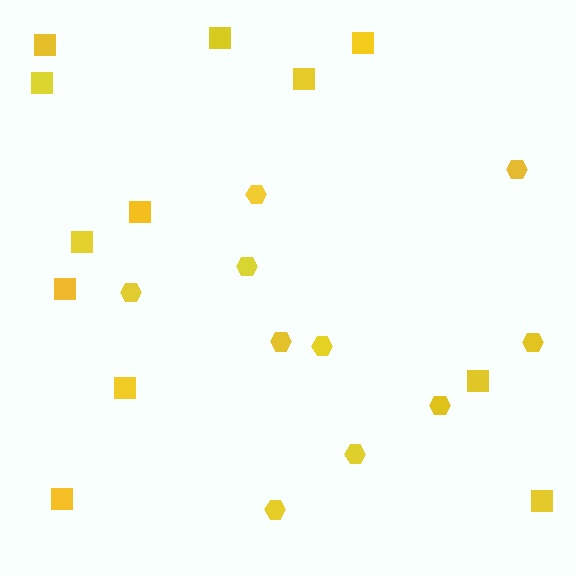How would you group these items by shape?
There are 2 groups: one group of hexagons (10) and one group of squares (12).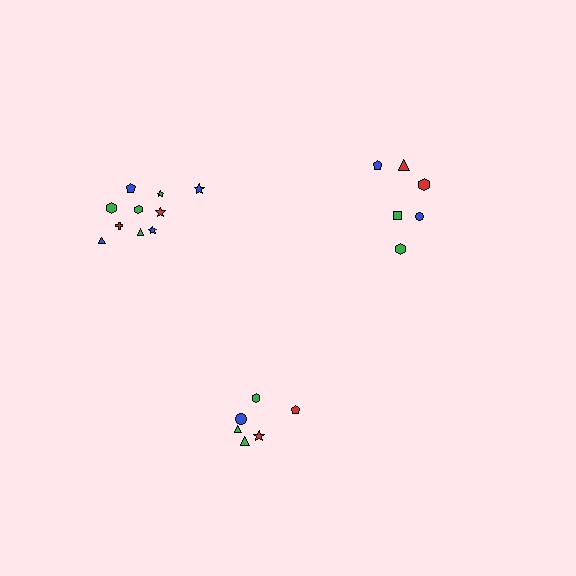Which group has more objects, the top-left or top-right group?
The top-left group.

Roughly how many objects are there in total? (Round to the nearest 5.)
Roughly 20 objects in total.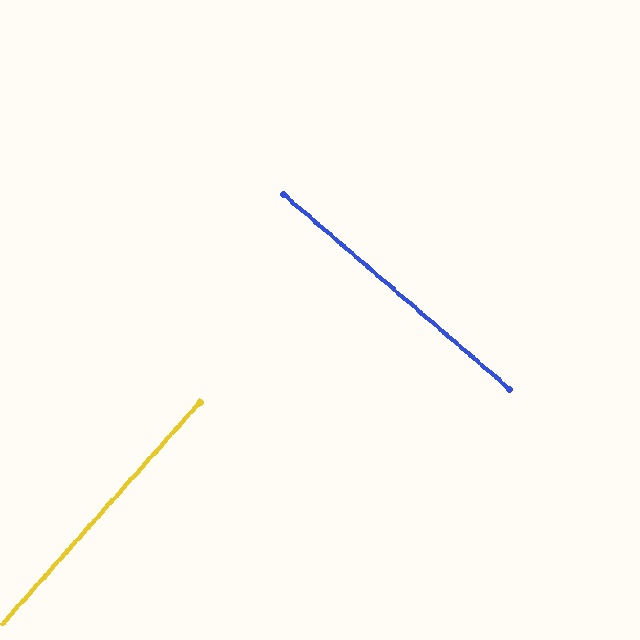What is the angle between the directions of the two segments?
Approximately 89 degrees.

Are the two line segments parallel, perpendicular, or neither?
Perpendicular — they meet at approximately 89°.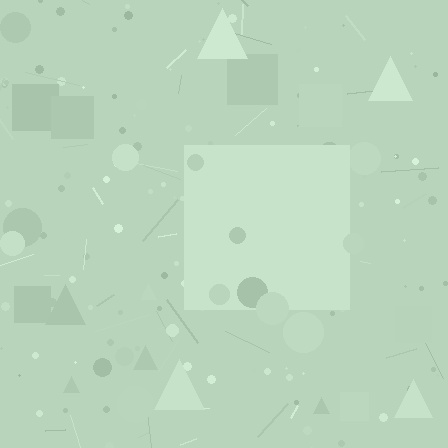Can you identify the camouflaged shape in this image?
The camouflaged shape is a square.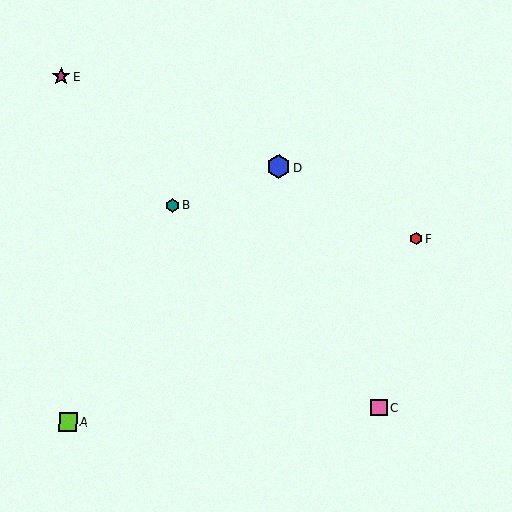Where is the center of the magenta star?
The center of the magenta star is at (61, 77).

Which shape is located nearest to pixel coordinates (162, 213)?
The teal hexagon (labeled B) at (172, 205) is nearest to that location.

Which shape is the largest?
The blue hexagon (labeled D) is the largest.